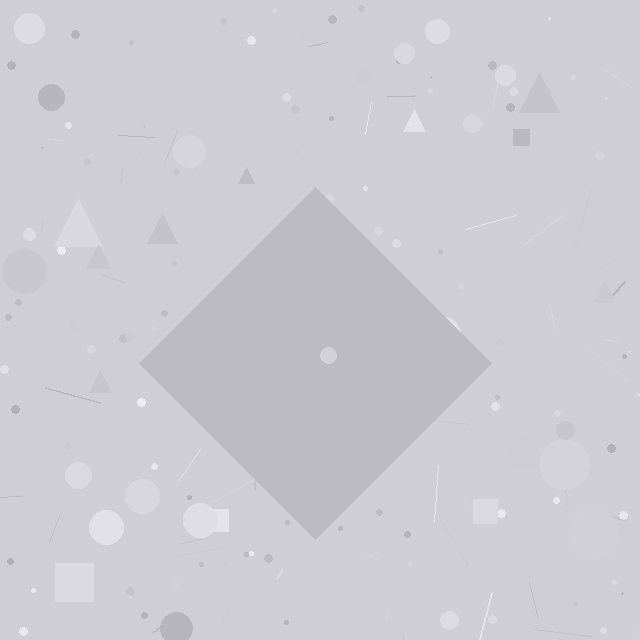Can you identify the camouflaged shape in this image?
The camouflaged shape is a diamond.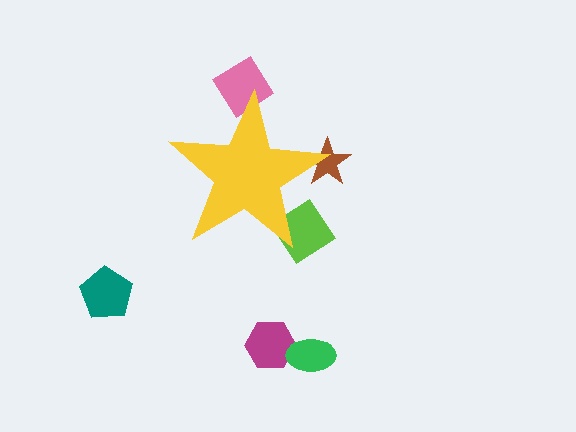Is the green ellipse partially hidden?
No, the green ellipse is fully visible.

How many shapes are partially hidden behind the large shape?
3 shapes are partially hidden.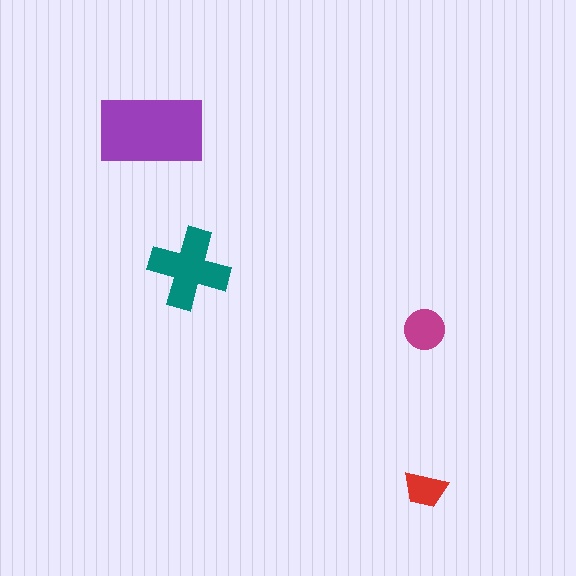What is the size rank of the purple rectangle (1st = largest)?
1st.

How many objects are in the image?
There are 4 objects in the image.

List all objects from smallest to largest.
The red trapezoid, the magenta circle, the teal cross, the purple rectangle.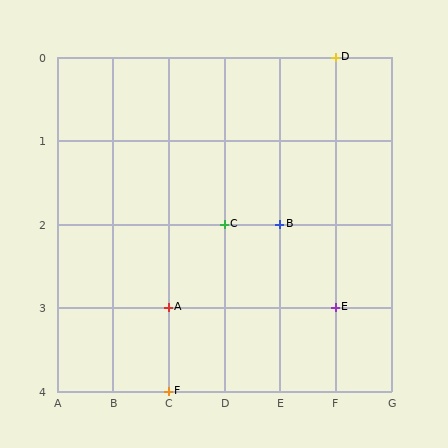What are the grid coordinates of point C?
Point C is at grid coordinates (D, 2).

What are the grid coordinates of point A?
Point A is at grid coordinates (C, 3).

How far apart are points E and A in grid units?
Points E and A are 3 columns apart.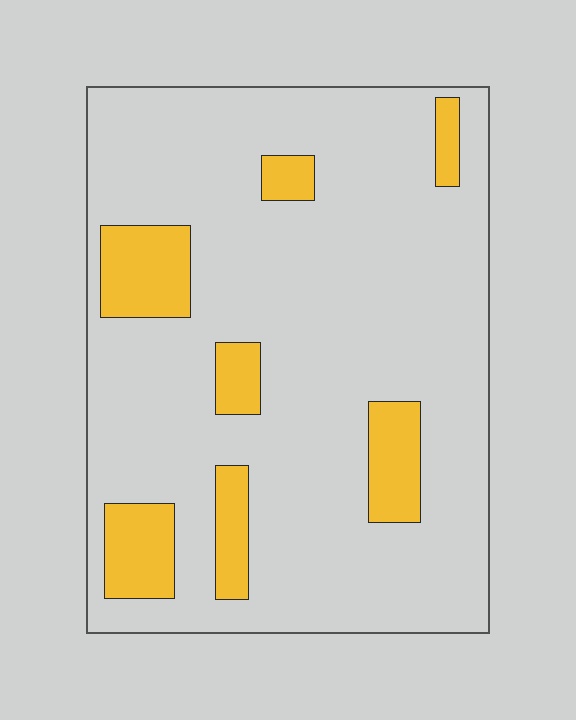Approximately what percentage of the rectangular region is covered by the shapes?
Approximately 15%.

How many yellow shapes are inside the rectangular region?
7.